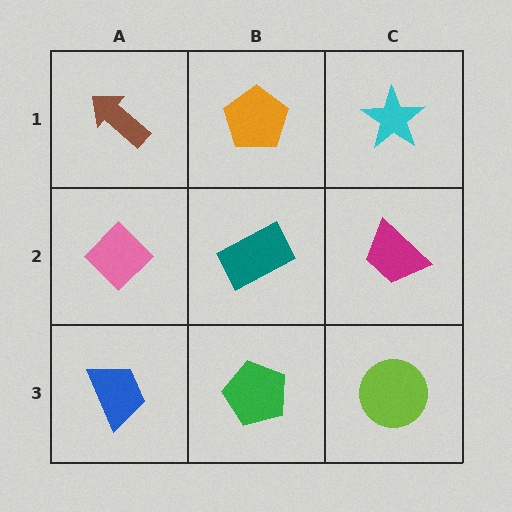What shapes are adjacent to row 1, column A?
A pink diamond (row 2, column A), an orange pentagon (row 1, column B).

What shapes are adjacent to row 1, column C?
A magenta trapezoid (row 2, column C), an orange pentagon (row 1, column B).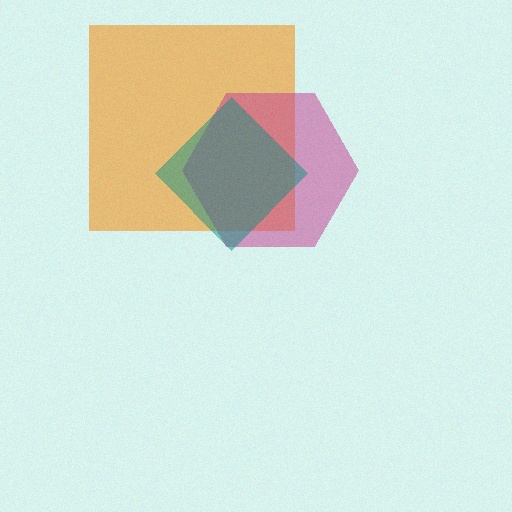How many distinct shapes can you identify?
There are 3 distinct shapes: an orange square, a magenta hexagon, a teal diamond.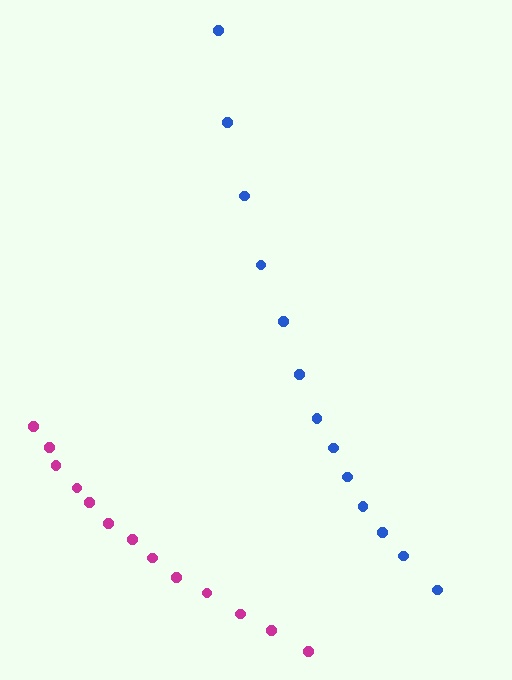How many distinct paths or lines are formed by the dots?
There are 2 distinct paths.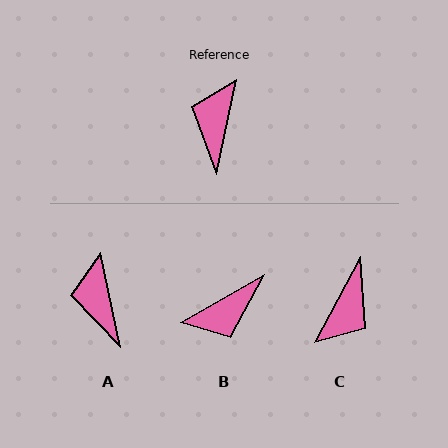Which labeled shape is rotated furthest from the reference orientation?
C, about 164 degrees away.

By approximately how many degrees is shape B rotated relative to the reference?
Approximately 132 degrees counter-clockwise.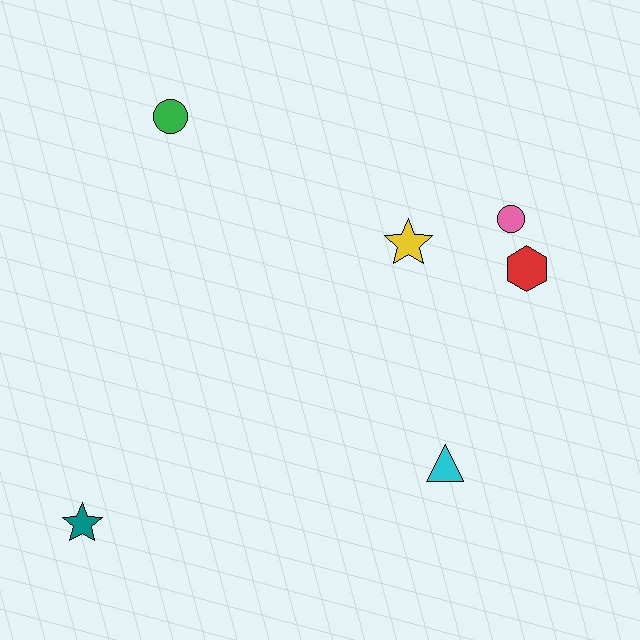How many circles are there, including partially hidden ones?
There are 2 circles.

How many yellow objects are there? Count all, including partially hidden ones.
There is 1 yellow object.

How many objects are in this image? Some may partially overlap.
There are 6 objects.